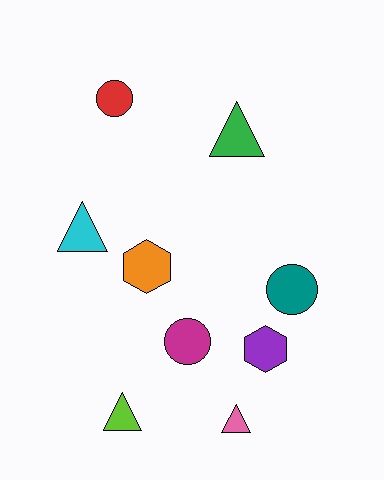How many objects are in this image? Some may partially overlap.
There are 9 objects.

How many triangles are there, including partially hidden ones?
There are 4 triangles.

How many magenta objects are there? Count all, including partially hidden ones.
There is 1 magenta object.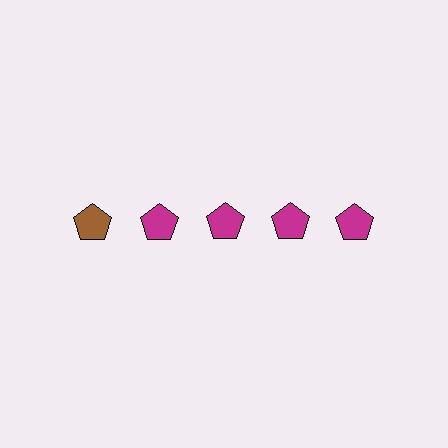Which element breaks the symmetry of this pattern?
The brown pentagon in the top row, leftmost column breaks the symmetry. All other shapes are magenta pentagons.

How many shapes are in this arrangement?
There are 5 shapes arranged in a grid pattern.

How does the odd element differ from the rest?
It has a different color: brown instead of magenta.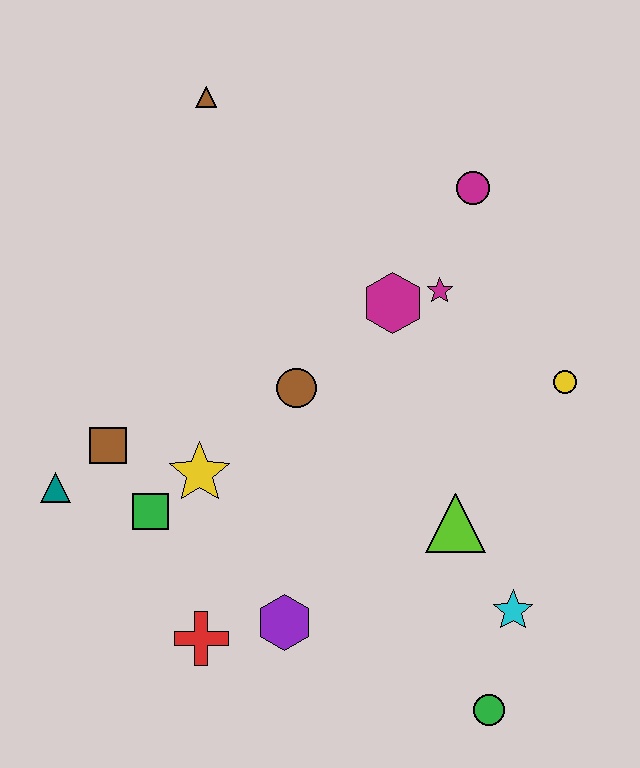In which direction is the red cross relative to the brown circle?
The red cross is below the brown circle.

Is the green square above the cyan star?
Yes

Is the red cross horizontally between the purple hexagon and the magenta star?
No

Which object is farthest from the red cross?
The brown triangle is farthest from the red cross.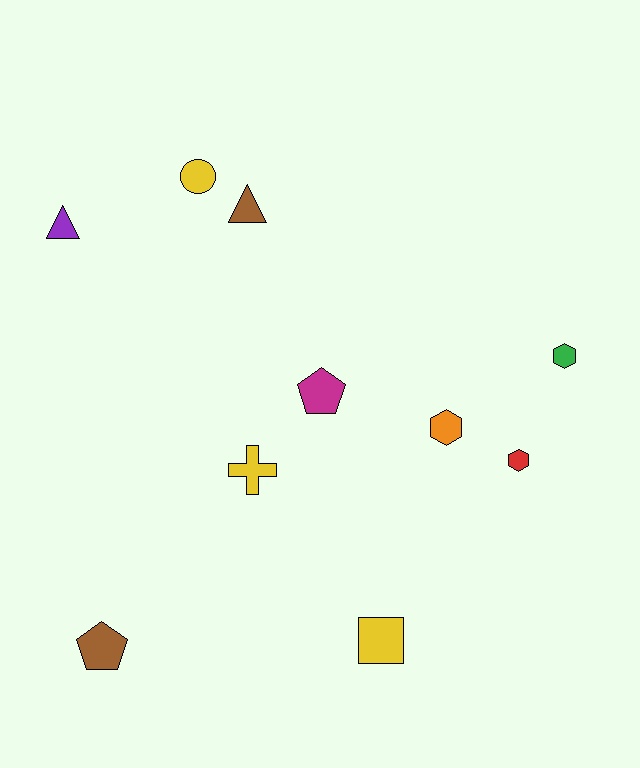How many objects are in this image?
There are 10 objects.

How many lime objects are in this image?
There are no lime objects.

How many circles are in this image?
There is 1 circle.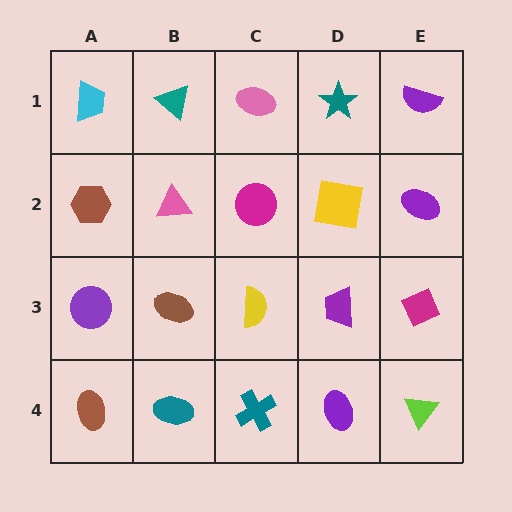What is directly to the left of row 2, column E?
A yellow square.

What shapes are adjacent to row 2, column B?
A teal triangle (row 1, column B), a brown ellipse (row 3, column B), a brown hexagon (row 2, column A), a magenta circle (row 2, column C).